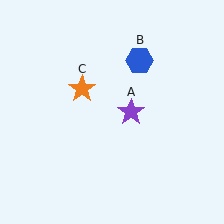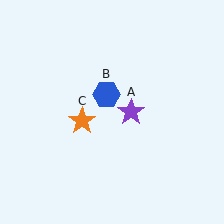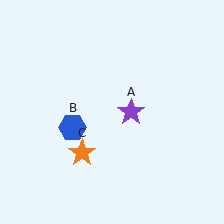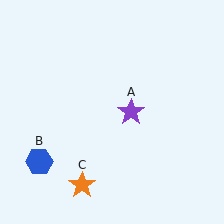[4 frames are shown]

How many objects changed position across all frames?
2 objects changed position: blue hexagon (object B), orange star (object C).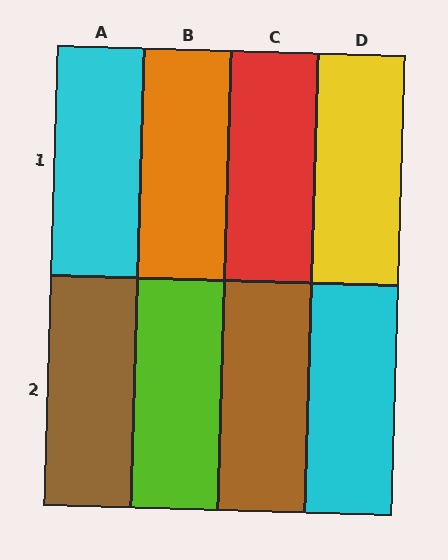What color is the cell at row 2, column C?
Brown.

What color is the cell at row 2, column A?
Brown.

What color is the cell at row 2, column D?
Cyan.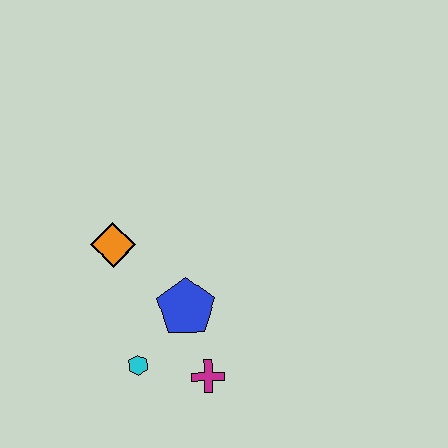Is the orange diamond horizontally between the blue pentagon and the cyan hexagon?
No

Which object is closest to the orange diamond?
The blue pentagon is closest to the orange diamond.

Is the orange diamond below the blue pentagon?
No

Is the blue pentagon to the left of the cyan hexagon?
No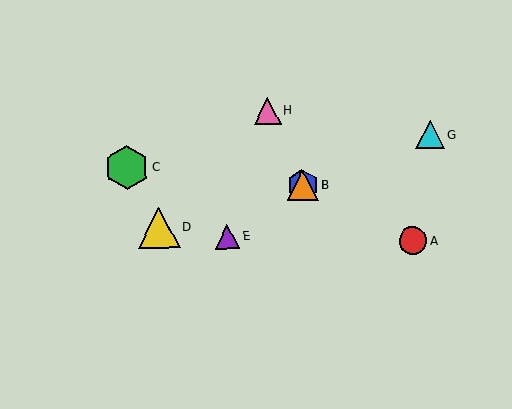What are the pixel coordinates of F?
Object F is at (302, 185).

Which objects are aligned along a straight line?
Objects B, E, F are aligned along a straight line.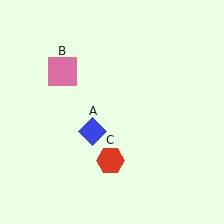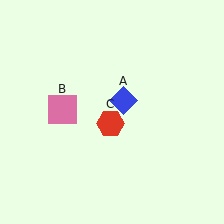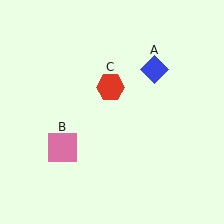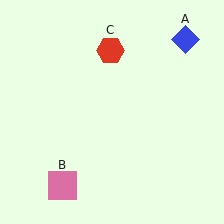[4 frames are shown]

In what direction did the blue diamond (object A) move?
The blue diamond (object A) moved up and to the right.